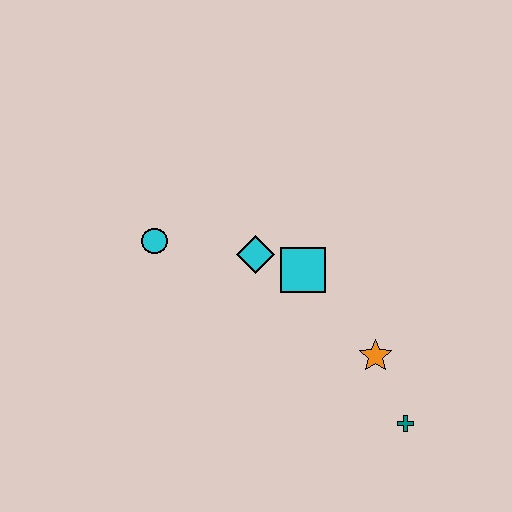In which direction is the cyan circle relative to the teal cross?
The cyan circle is to the left of the teal cross.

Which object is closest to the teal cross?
The orange star is closest to the teal cross.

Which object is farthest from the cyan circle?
The teal cross is farthest from the cyan circle.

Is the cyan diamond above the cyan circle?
No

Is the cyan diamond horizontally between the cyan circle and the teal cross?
Yes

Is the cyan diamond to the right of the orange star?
No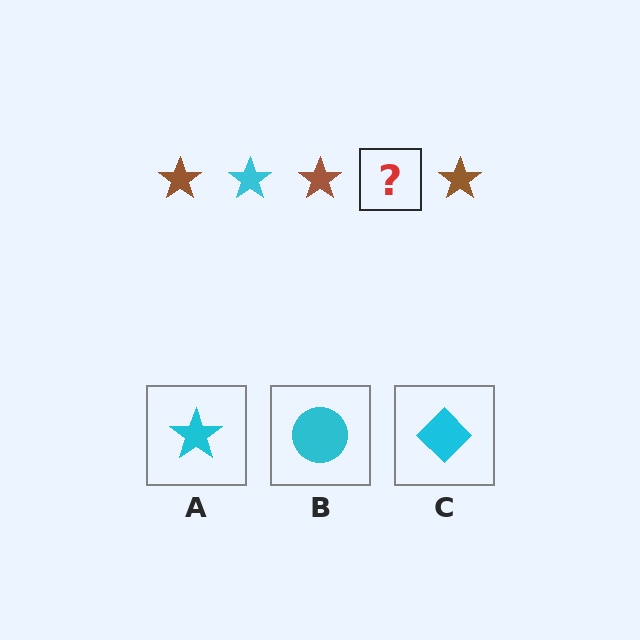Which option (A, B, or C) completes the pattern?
A.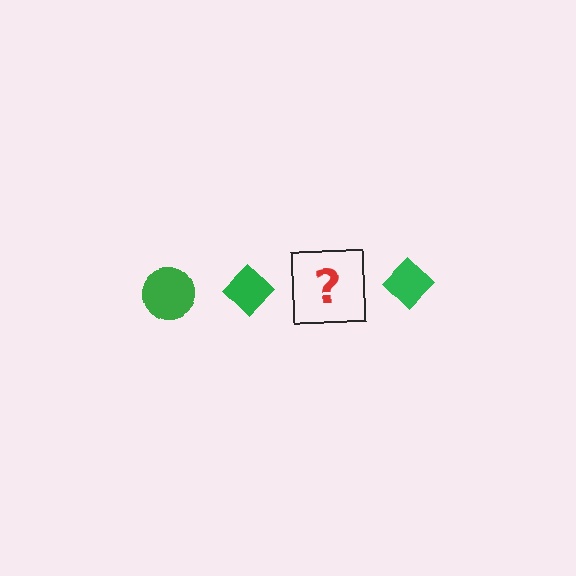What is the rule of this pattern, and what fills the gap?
The rule is that the pattern cycles through circle, diamond shapes in green. The gap should be filled with a green circle.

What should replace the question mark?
The question mark should be replaced with a green circle.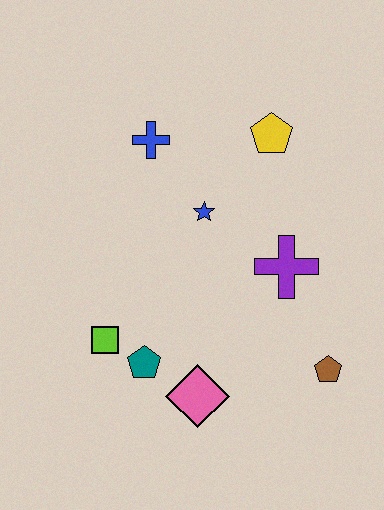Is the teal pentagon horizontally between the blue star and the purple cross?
No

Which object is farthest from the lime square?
The yellow pentagon is farthest from the lime square.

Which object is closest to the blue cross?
The blue star is closest to the blue cross.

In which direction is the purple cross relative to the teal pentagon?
The purple cross is to the right of the teal pentagon.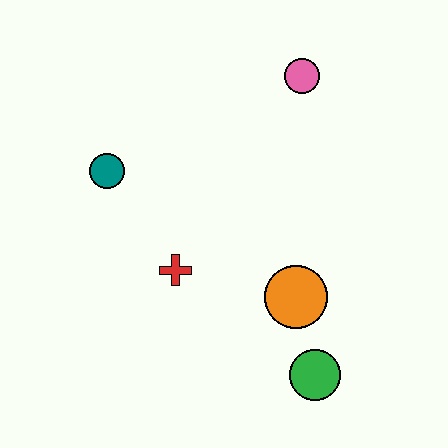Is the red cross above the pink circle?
No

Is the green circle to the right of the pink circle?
Yes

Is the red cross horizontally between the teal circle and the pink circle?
Yes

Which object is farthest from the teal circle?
The green circle is farthest from the teal circle.